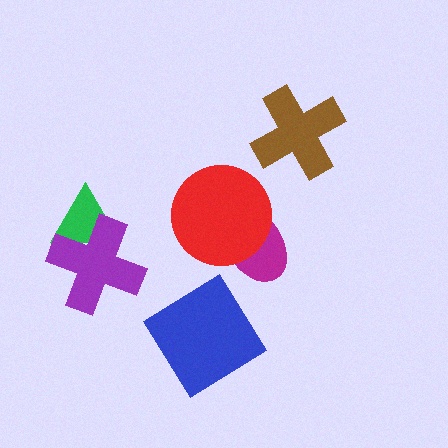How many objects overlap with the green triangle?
1 object overlaps with the green triangle.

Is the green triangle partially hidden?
Yes, it is partially covered by another shape.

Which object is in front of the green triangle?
The purple cross is in front of the green triangle.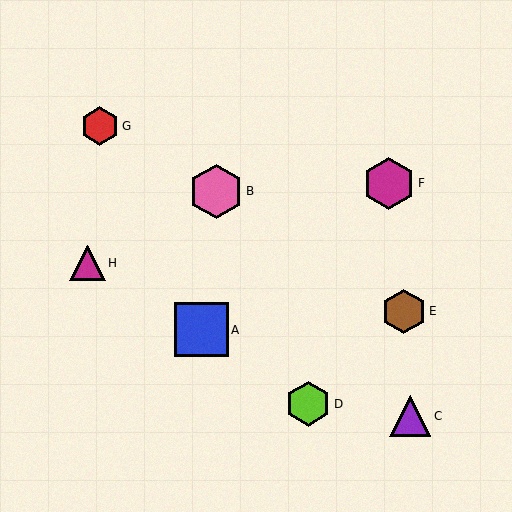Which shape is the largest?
The pink hexagon (labeled B) is the largest.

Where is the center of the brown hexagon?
The center of the brown hexagon is at (404, 311).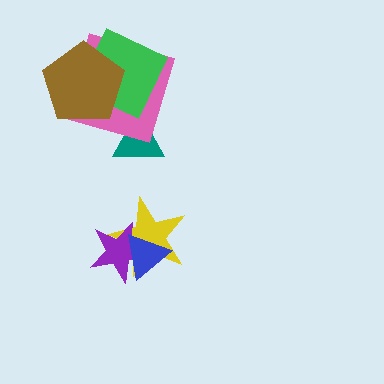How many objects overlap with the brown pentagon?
2 objects overlap with the brown pentagon.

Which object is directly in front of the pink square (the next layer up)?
The green square is directly in front of the pink square.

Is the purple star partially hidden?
Yes, it is partially covered by another shape.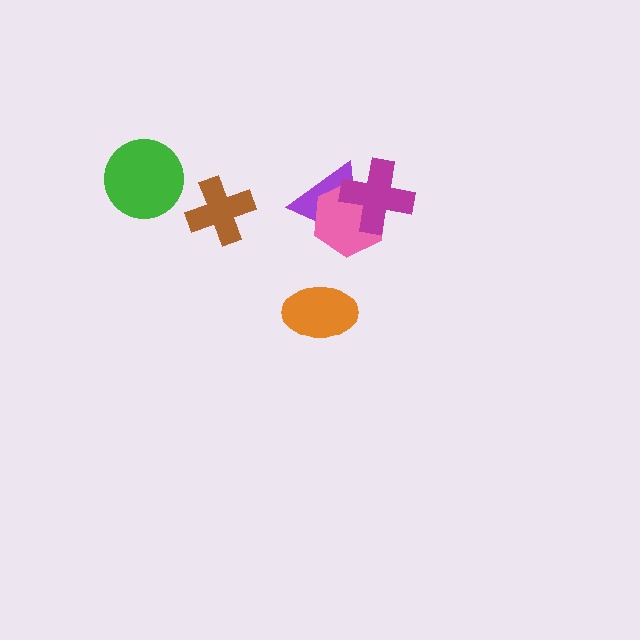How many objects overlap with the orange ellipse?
0 objects overlap with the orange ellipse.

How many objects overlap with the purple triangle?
2 objects overlap with the purple triangle.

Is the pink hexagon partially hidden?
Yes, it is partially covered by another shape.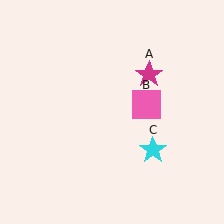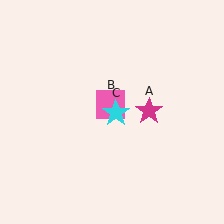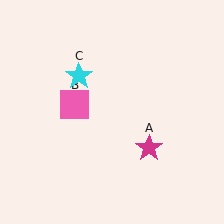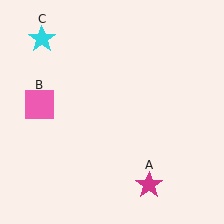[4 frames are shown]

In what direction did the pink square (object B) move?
The pink square (object B) moved left.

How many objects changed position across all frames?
3 objects changed position: magenta star (object A), pink square (object B), cyan star (object C).